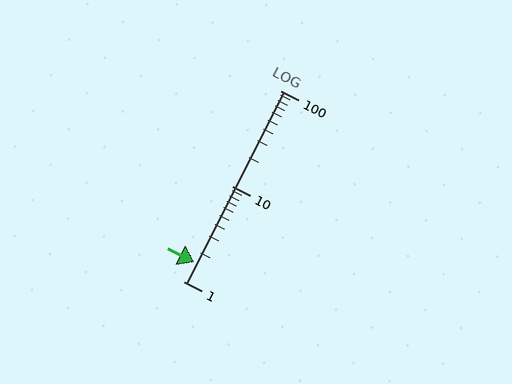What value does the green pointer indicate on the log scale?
The pointer indicates approximately 1.6.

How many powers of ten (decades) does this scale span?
The scale spans 2 decades, from 1 to 100.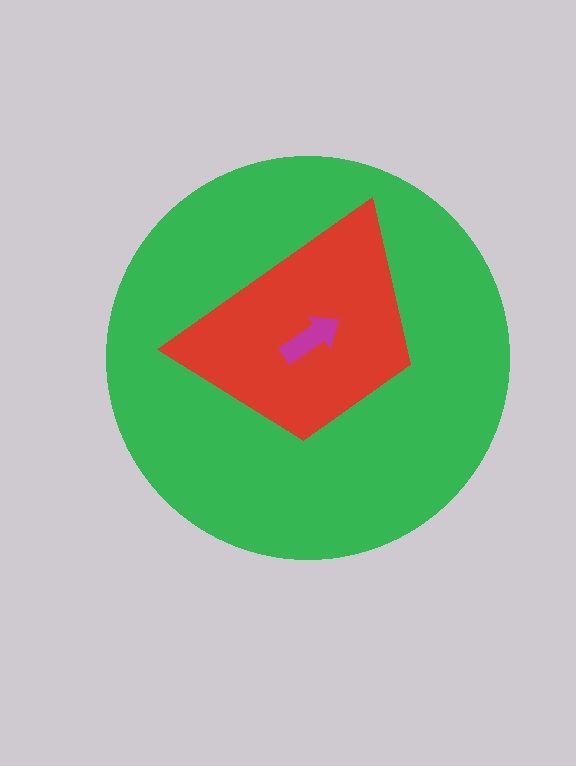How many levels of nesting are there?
3.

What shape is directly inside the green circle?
The red trapezoid.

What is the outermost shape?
The green circle.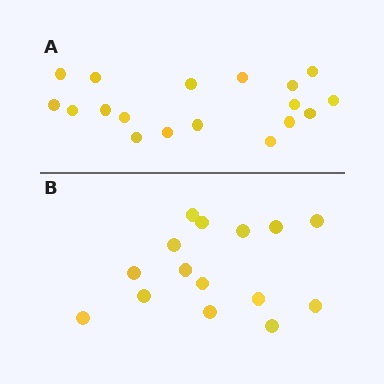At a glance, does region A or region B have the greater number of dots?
Region A (the top region) has more dots.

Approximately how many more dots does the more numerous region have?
Region A has just a few more — roughly 2 or 3 more dots than region B.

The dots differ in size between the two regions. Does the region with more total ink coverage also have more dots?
No. Region B has more total ink coverage because its dots are larger, but region A actually contains more individual dots. Total area can be misleading — the number of items is what matters here.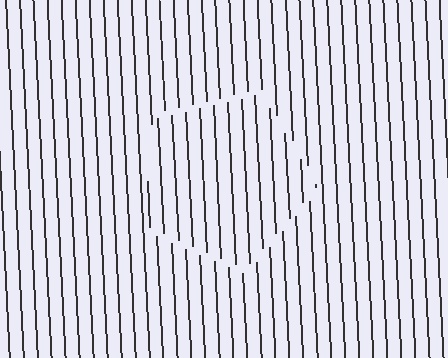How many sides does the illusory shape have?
5 sides — the line-ends trace a pentagon.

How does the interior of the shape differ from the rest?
The interior of the shape contains the same grating, shifted by half a period — the contour is defined by the phase discontinuity where line-ends from the inner and outer gratings abut.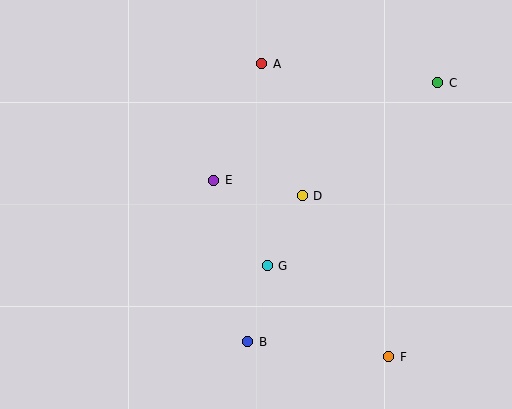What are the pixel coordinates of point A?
Point A is at (262, 64).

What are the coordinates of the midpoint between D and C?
The midpoint between D and C is at (370, 139).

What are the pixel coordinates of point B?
Point B is at (248, 342).